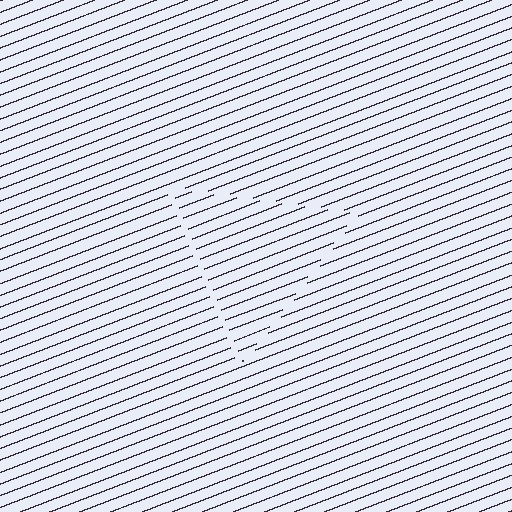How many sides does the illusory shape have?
3 sides — the line-ends trace a triangle.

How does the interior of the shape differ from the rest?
The interior of the shape contains the same grating, shifted by half a period — the contour is defined by the phase discontinuity where line-ends from the inner and outer gratings abut.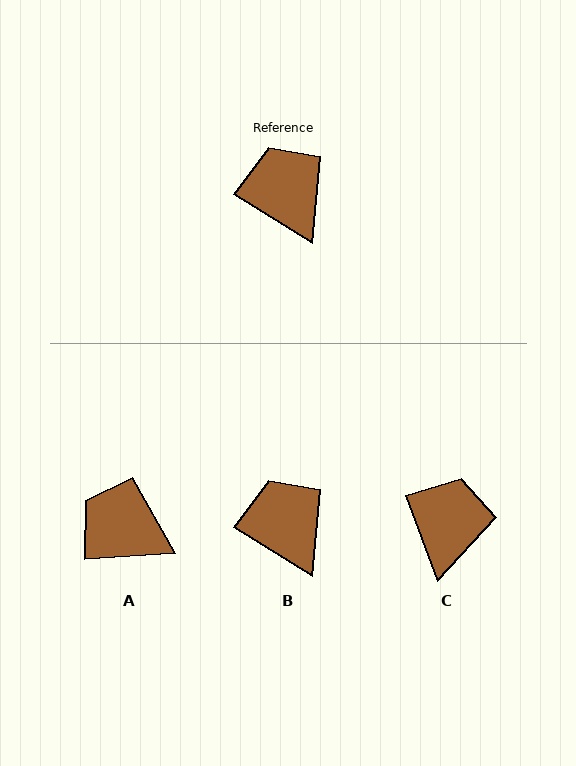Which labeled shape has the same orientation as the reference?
B.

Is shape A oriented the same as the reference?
No, it is off by about 35 degrees.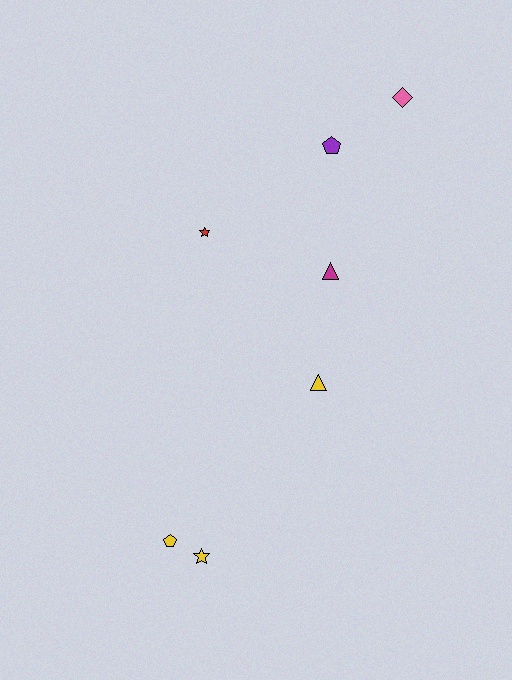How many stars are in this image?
There are 2 stars.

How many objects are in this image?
There are 7 objects.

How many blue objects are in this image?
There are no blue objects.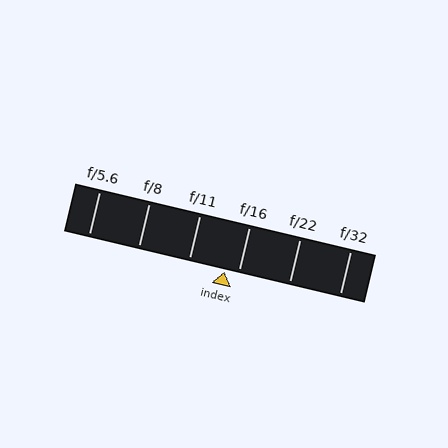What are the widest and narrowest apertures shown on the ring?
The widest aperture shown is f/5.6 and the narrowest is f/32.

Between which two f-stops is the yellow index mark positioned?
The index mark is between f/11 and f/16.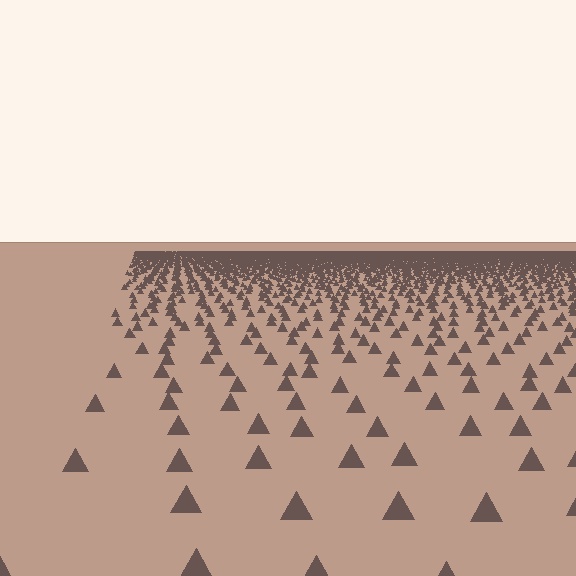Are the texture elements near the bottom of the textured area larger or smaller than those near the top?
Larger. Near the bottom, elements are closer to the viewer and appear at a bigger on-screen size.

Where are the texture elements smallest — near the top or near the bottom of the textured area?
Near the top.